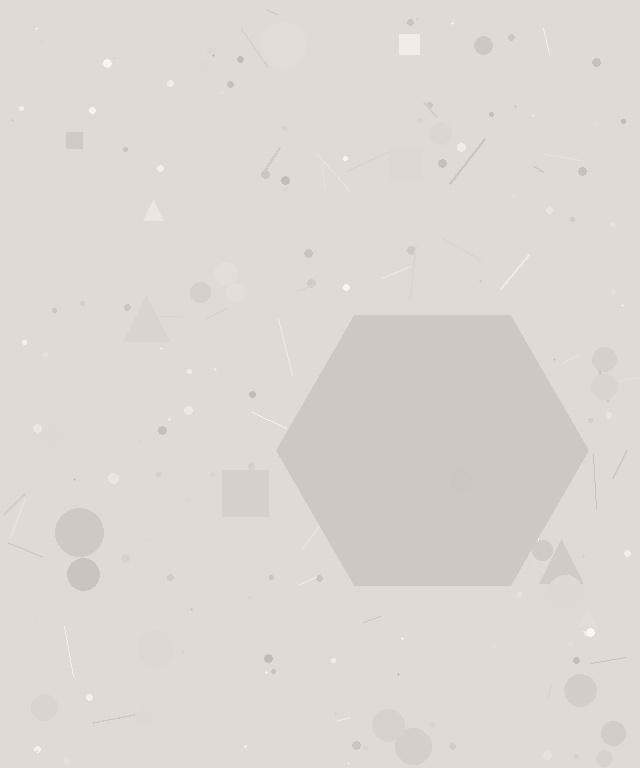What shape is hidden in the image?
A hexagon is hidden in the image.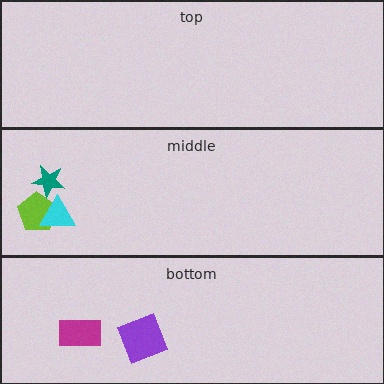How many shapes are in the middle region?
3.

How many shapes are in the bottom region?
2.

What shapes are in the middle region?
The lime pentagon, the cyan triangle, the teal star.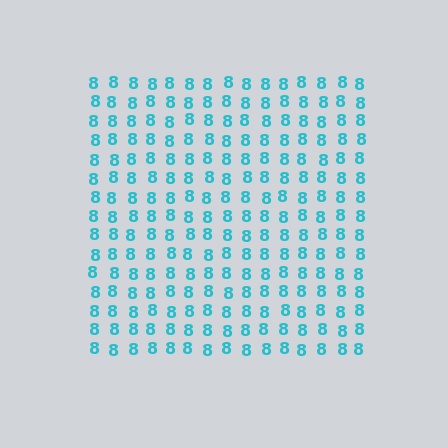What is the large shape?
The large shape is a square.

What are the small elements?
The small elements are digit 8's.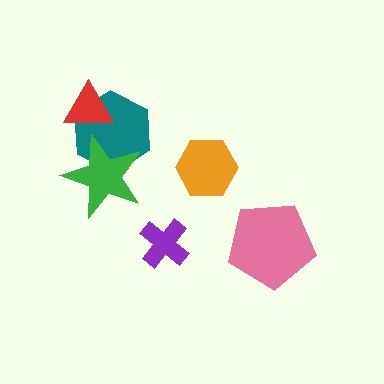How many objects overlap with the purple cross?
0 objects overlap with the purple cross.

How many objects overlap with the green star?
1 object overlaps with the green star.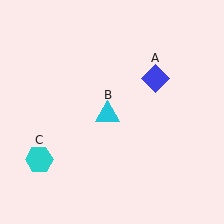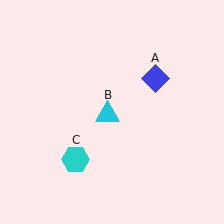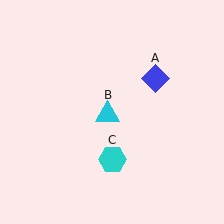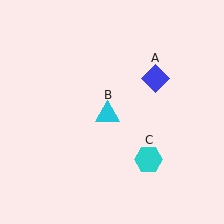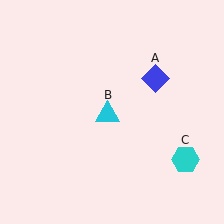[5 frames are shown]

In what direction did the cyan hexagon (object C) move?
The cyan hexagon (object C) moved right.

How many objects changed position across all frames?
1 object changed position: cyan hexagon (object C).